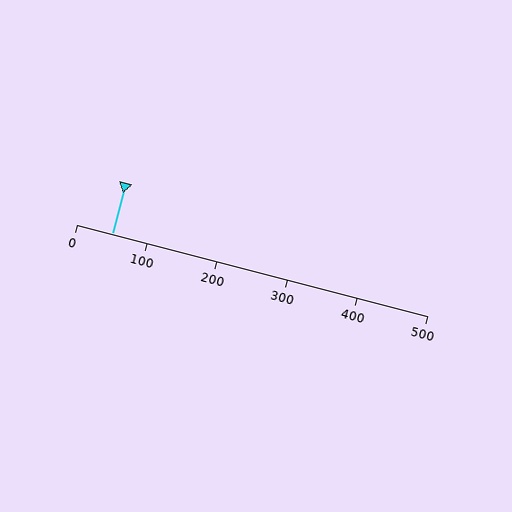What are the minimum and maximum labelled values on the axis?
The axis runs from 0 to 500.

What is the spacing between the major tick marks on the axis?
The major ticks are spaced 100 apart.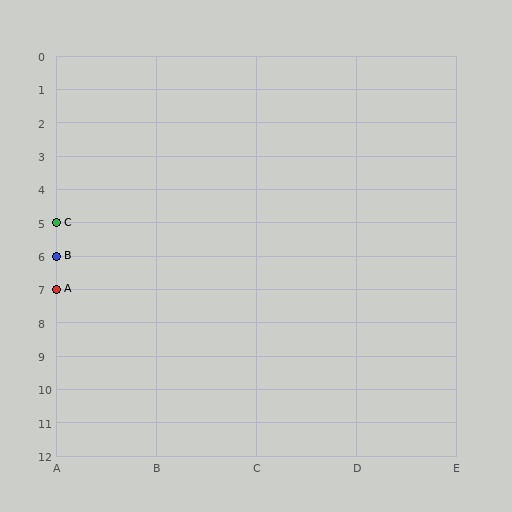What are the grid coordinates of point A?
Point A is at grid coordinates (A, 7).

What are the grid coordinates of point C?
Point C is at grid coordinates (A, 5).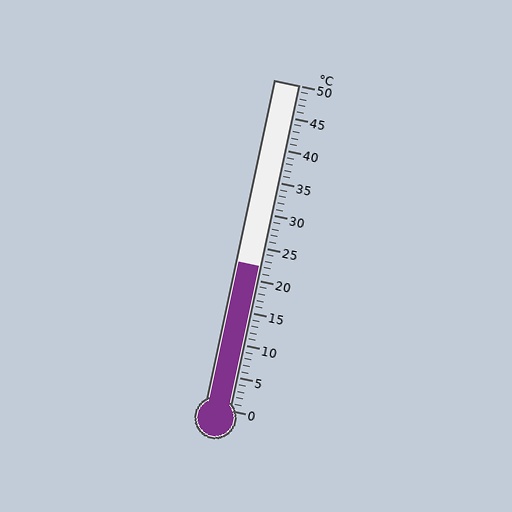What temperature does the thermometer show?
The thermometer shows approximately 22°C.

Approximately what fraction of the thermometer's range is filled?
The thermometer is filled to approximately 45% of its range.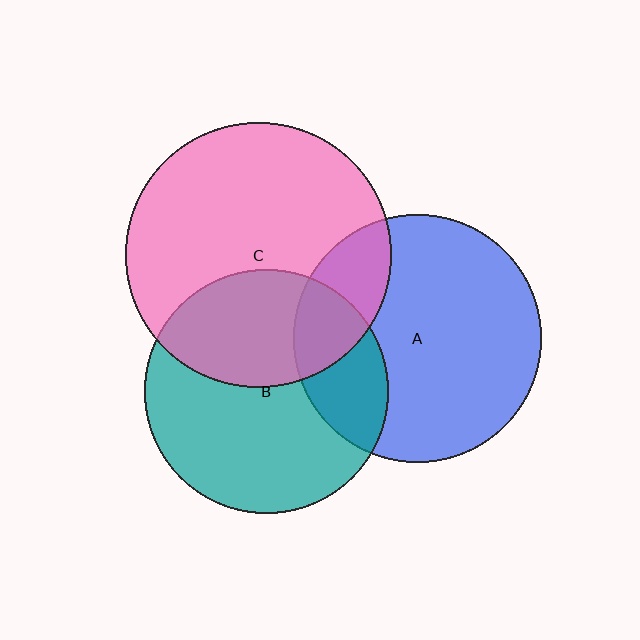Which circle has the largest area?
Circle C (pink).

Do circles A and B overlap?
Yes.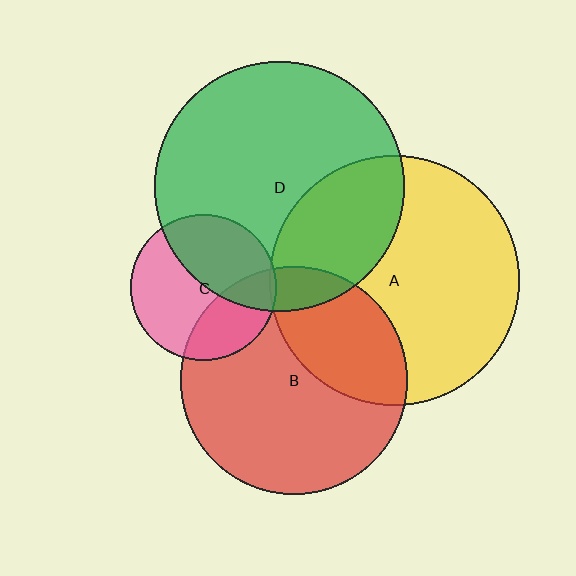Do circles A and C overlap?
Yes.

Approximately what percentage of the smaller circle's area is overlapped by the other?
Approximately 5%.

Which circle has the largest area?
Circle D (green).